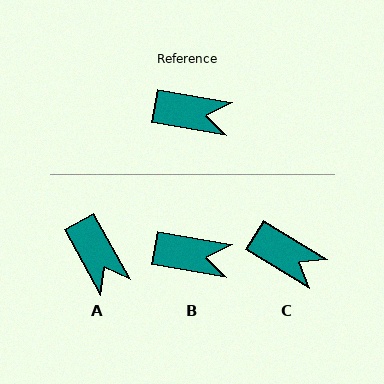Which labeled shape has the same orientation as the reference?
B.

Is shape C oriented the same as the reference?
No, it is off by about 21 degrees.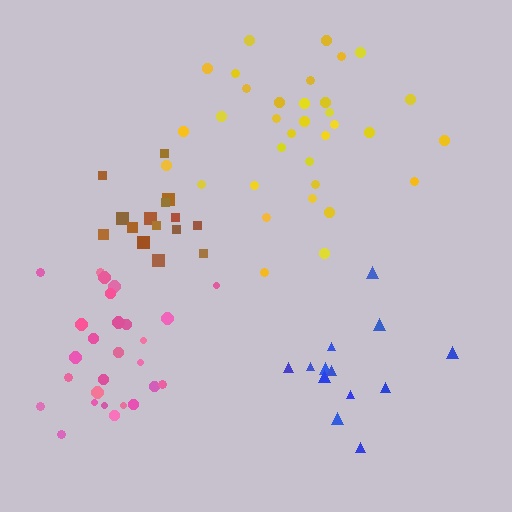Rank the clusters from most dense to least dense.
brown, yellow, blue, pink.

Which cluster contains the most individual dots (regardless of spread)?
Yellow (34).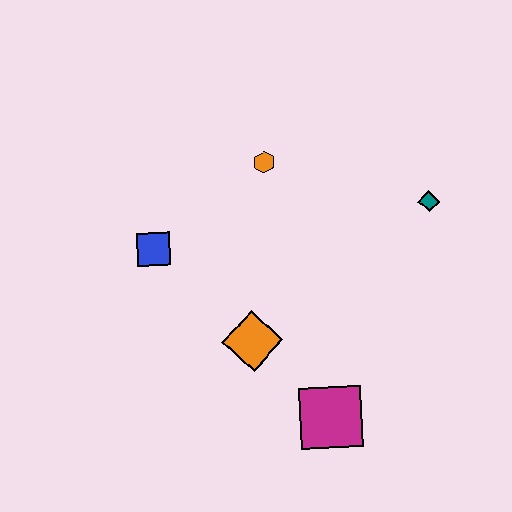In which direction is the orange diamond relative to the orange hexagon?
The orange diamond is below the orange hexagon.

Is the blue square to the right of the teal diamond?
No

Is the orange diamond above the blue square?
No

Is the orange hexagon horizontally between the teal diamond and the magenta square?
No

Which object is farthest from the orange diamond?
The teal diamond is farthest from the orange diamond.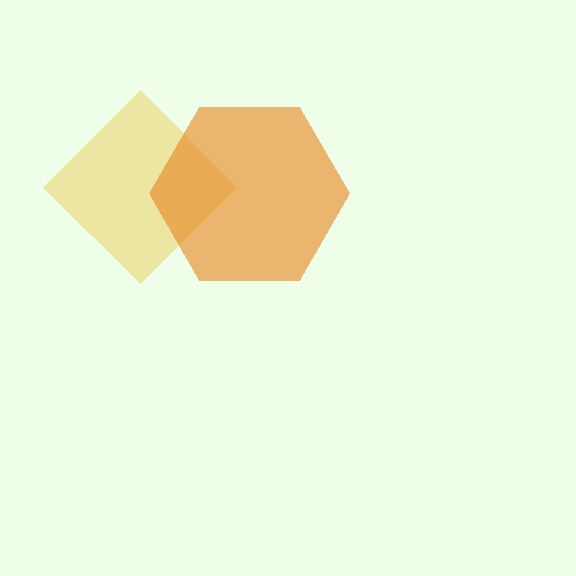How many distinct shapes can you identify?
There are 2 distinct shapes: a yellow diamond, an orange hexagon.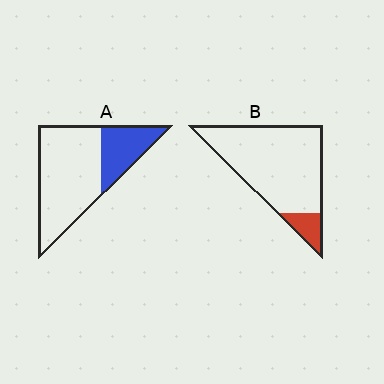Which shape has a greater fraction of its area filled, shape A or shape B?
Shape A.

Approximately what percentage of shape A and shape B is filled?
A is approximately 30% and B is approximately 10%.